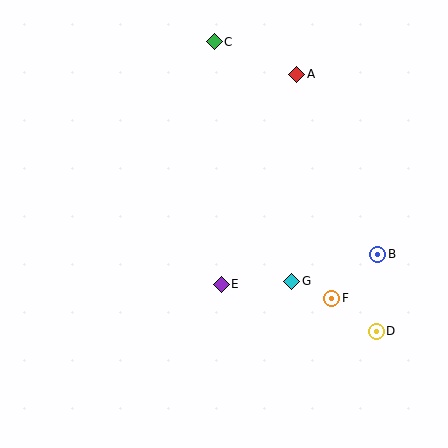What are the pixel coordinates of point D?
Point D is at (376, 331).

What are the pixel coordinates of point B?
Point B is at (378, 254).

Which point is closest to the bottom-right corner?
Point D is closest to the bottom-right corner.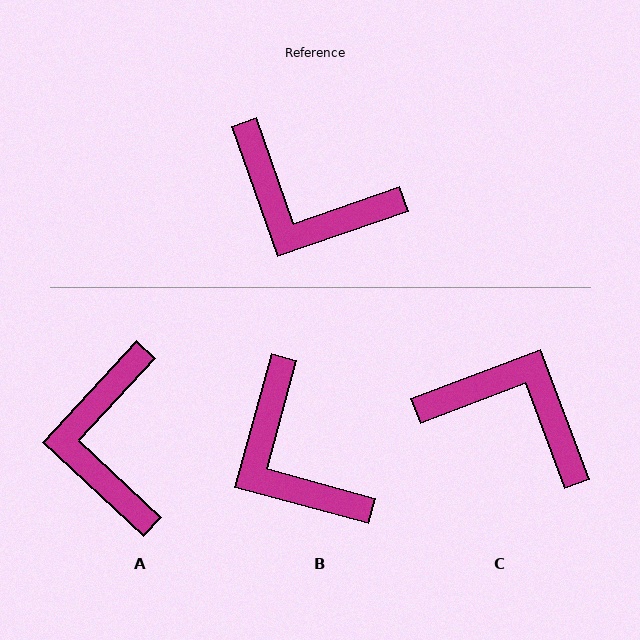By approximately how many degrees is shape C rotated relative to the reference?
Approximately 179 degrees clockwise.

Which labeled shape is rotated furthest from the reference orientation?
C, about 179 degrees away.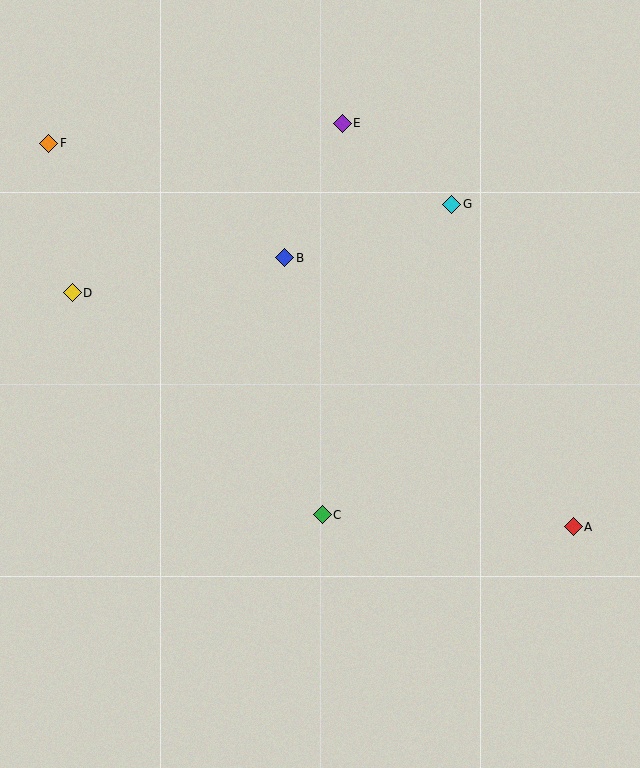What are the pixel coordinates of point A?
Point A is at (573, 527).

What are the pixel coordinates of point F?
Point F is at (49, 143).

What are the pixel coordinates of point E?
Point E is at (342, 123).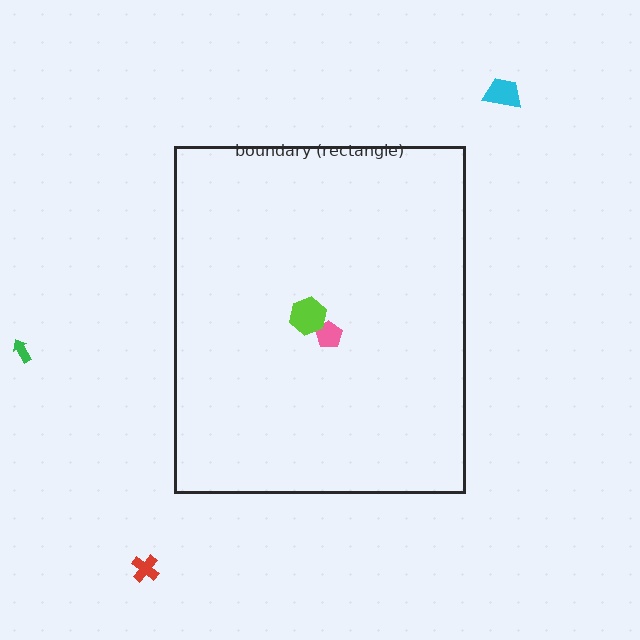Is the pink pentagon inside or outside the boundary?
Inside.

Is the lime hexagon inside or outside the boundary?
Inside.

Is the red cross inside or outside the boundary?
Outside.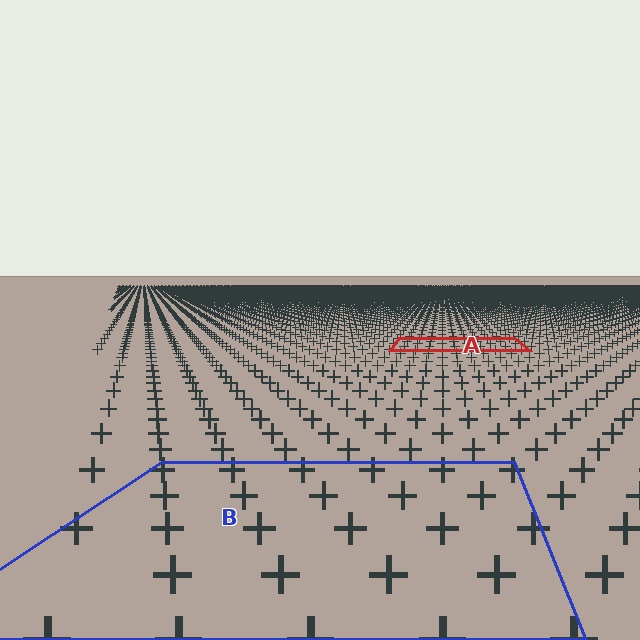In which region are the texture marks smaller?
The texture marks are smaller in region A, because it is farther away.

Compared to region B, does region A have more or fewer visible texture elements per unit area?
Region A has more texture elements per unit area — they are packed more densely because it is farther away.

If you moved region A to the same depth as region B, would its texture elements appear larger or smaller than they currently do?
They would appear larger. At a closer depth, the same texture elements are projected at a bigger on-screen size.